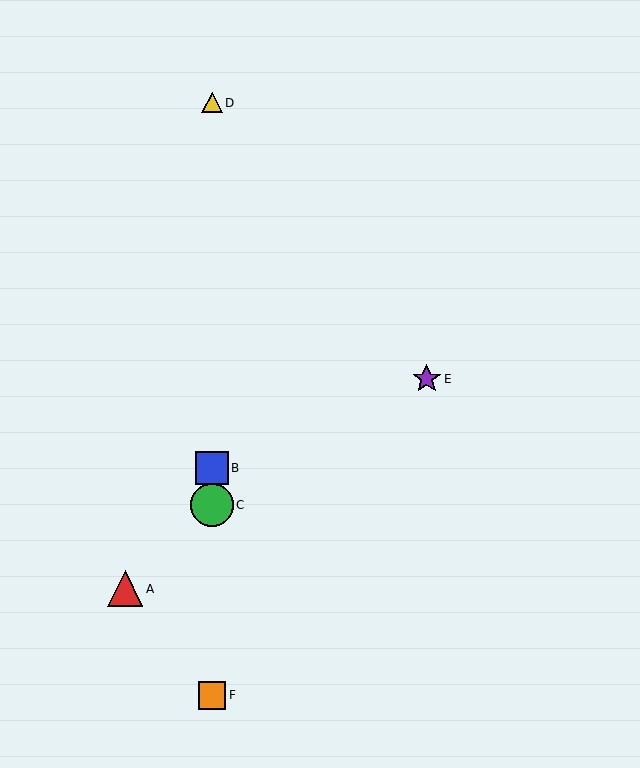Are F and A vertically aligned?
No, F is at x≈212 and A is at x≈125.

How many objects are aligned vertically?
4 objects (B, C, D, F) are aligned vertically.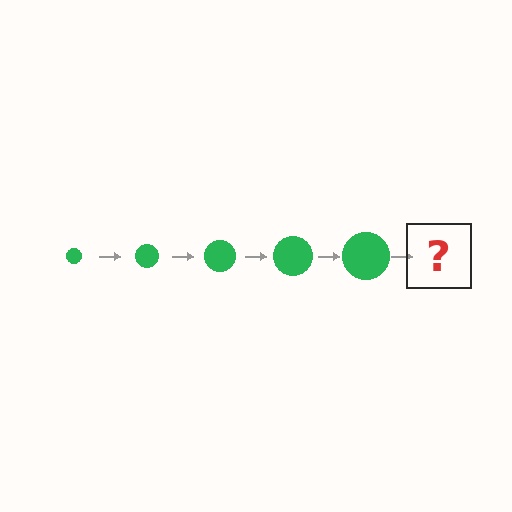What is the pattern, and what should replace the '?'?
The pattern is that the circle gets progressively larger each step. The '?' should be a green circle, larger than the previous one.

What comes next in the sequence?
The next element should be a green circle, larger than the previous one.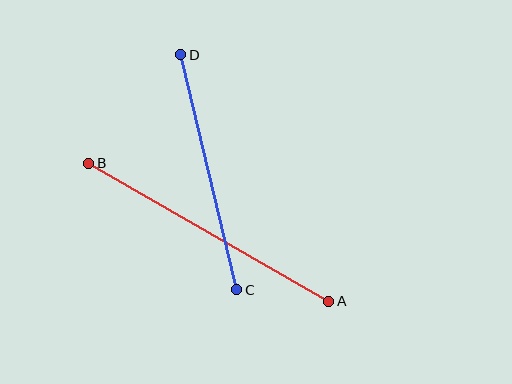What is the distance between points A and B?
The distance is approximately 277 pixels.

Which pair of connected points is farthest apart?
Points A and B are farthest apart.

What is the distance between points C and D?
The distance is approximately 242 pixels.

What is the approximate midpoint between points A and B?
The midpoint is at approximately (209, 232) pixels.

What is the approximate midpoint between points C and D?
The midpoint is at approximately (209, 172) pixels.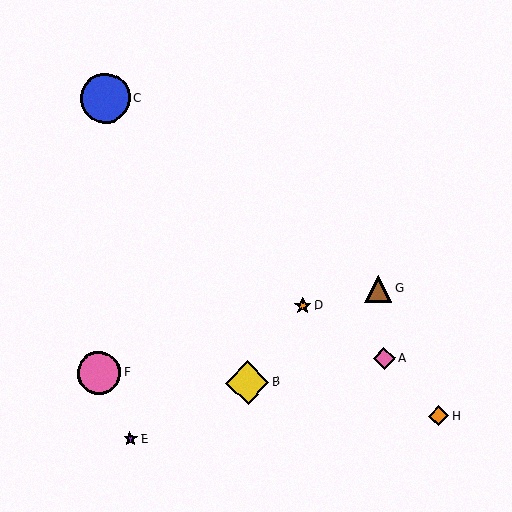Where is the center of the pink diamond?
The center of the pink diamond is at (384, 358).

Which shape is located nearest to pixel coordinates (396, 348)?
The pink diamond (labeled A) at (384, 358) is nearest to that location.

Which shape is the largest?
The blue circle (labeled C) is the largest.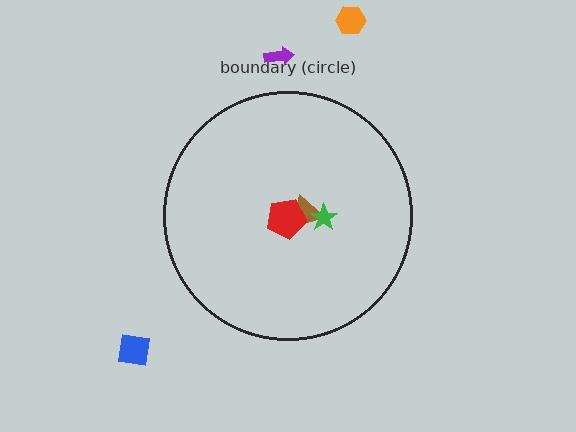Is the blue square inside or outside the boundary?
Outside.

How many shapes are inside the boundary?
3 inside, 3 outside.